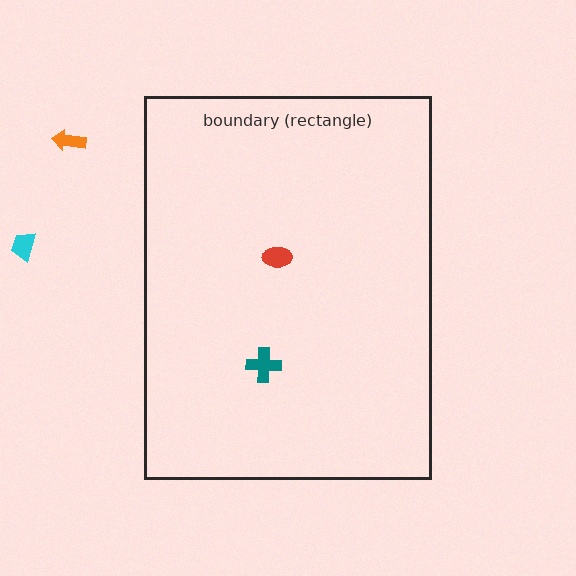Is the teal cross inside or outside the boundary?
Inside.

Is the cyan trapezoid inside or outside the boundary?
Outside.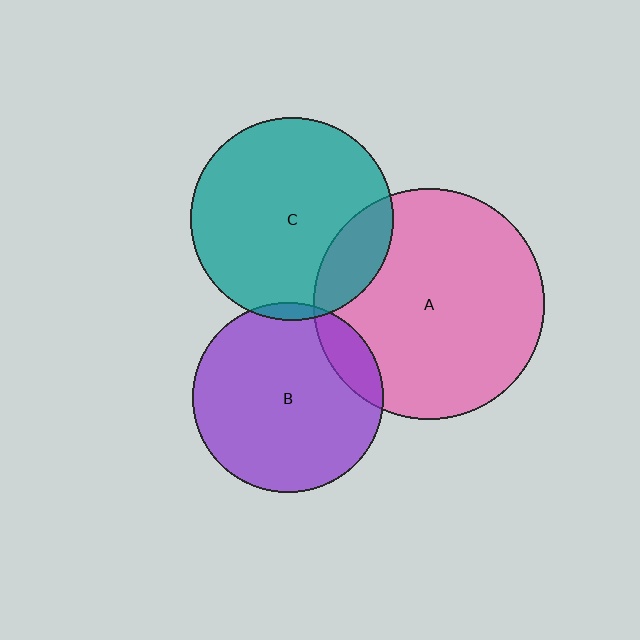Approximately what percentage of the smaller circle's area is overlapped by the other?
Approximately 10%.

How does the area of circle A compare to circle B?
Approximately 1.5 times.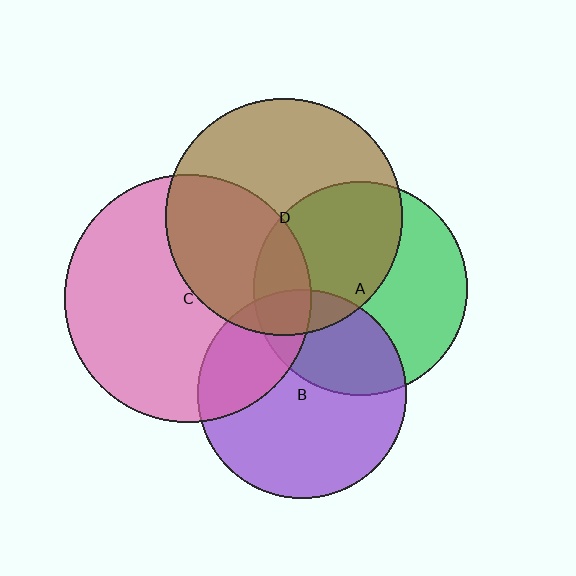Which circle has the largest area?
Circle C (pink).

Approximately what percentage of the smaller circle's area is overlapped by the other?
Approximately 40%.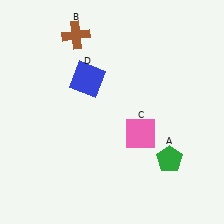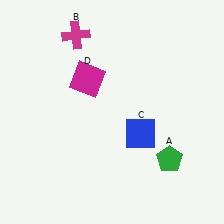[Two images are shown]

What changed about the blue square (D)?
In Image 1, D is blue. In Image 2, it changed to magenta.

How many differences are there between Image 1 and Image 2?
There are 3 differences between the two images.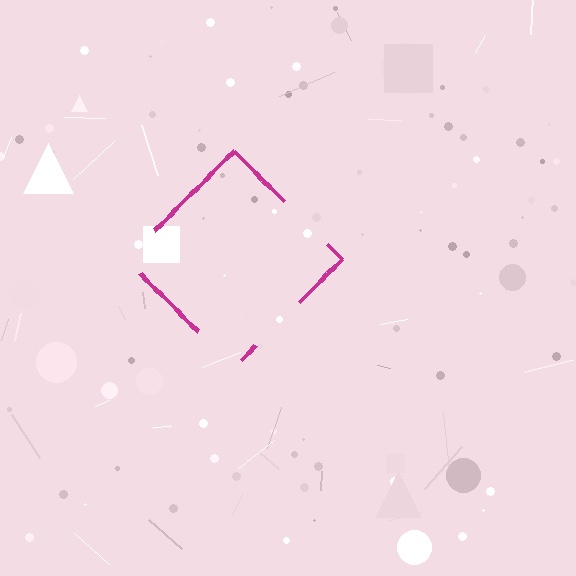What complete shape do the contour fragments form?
The contour fragments form a diamond.